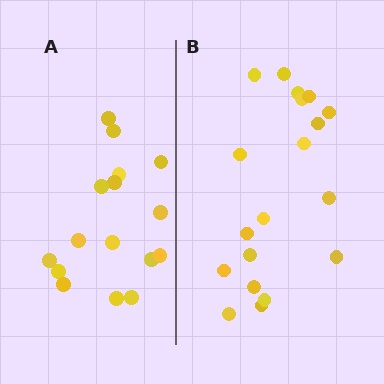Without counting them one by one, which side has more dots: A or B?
Region B (the right region) has more dots.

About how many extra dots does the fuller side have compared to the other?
Region B has just a few more — roughly 2 or 3 more dots than region A.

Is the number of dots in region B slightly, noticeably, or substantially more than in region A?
Region B has only slightly more — the two regions are fairly close. The ratio is roughly 1.2 to 1.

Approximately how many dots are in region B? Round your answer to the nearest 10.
About 20 dots. (The exact count is 19, which rounds to 20.)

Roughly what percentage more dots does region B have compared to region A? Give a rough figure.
About 20% more.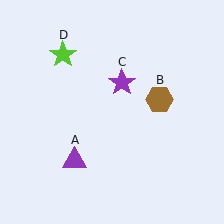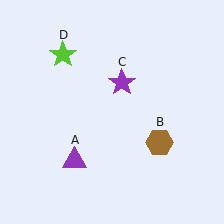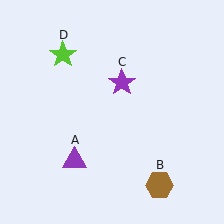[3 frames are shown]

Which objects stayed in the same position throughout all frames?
Purple triangle (object A) and purple star (object C) and lime star (object D) remained stationary.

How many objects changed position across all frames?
1 object changed position: brown hexagon (object B).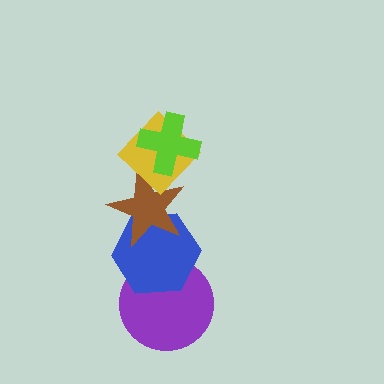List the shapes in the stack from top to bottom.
From top to bottom: the lime cross, the yellow diamond, the brown star, the blue hexagon, the purple circle.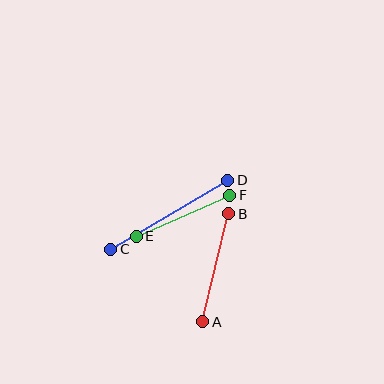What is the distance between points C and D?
The distance is approximately 136 pixels.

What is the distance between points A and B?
The distance is approximately 111 pixels.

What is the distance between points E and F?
The distance is approximately 102 pixels.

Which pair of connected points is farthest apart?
Points C and D are farthest apart.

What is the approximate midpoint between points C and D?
The midpoint is at approximately (169, 215) pixels.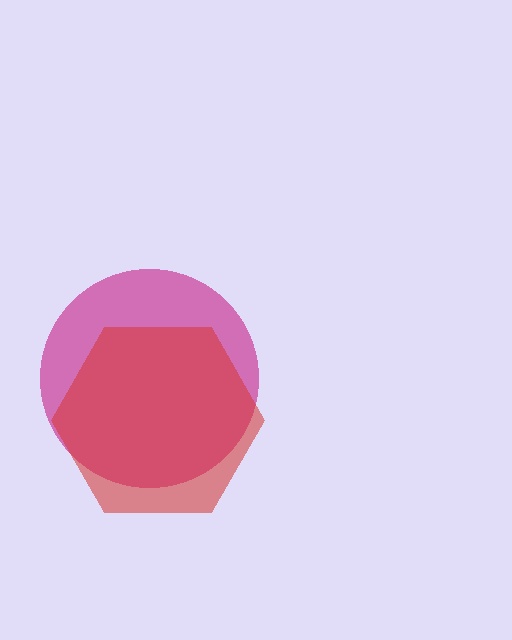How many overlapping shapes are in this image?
There are 2 overlapping shapes in the image.